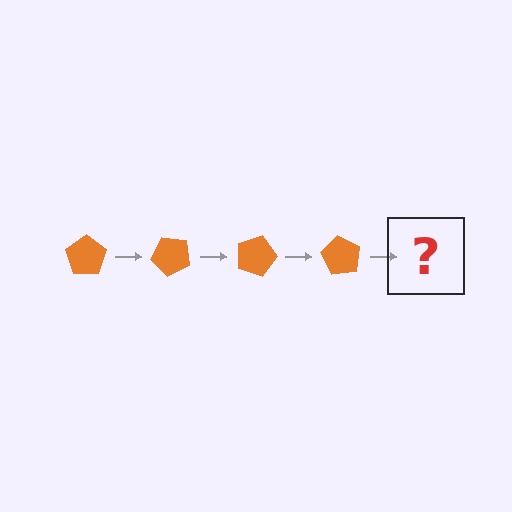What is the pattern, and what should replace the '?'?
The pattern is that the pentagon rotates 45 degrees each step. The '?' should be an orange pentagon rotated 180 degrees.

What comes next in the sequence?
The next element should be an orange pentagon rotated 180 degrees.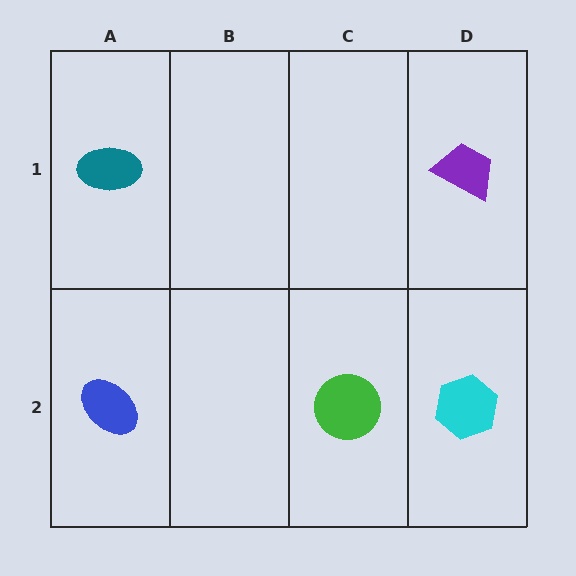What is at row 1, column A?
A teal ellipse.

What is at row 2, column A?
A blue ellipse.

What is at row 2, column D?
A cyan hexagon.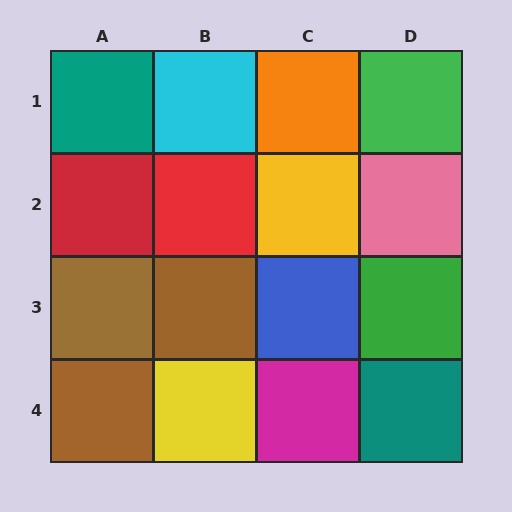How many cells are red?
2 cells are red.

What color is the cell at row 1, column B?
Cyan.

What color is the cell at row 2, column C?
Yellow.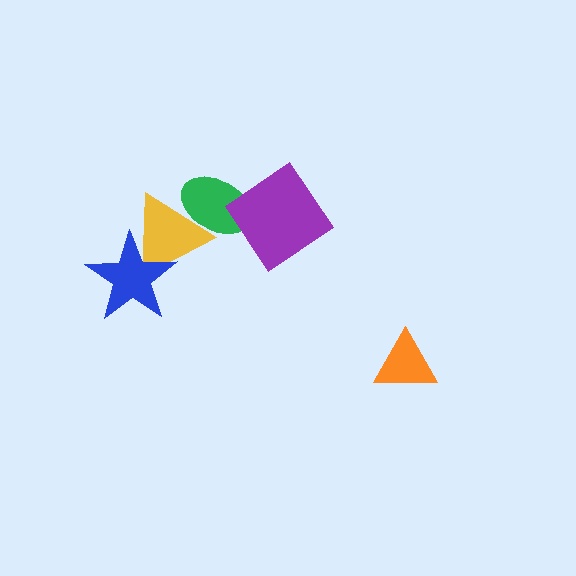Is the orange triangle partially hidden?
No, no other shape covers it.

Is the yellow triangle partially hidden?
Yes, it is partially covered by another shape.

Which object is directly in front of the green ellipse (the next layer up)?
The yellow triangle is directly in front of the green ellipse.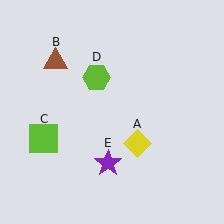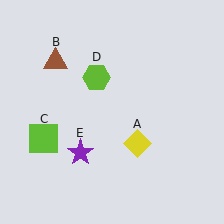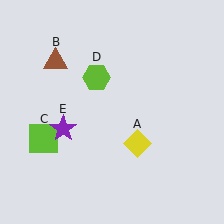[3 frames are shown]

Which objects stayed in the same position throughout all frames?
Yellow diamond (object A) and brown triangle (object B) and lime square (object C) and lime hexagon (object D) remained stationary.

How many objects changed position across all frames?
1 object changed position: purple star (object E).